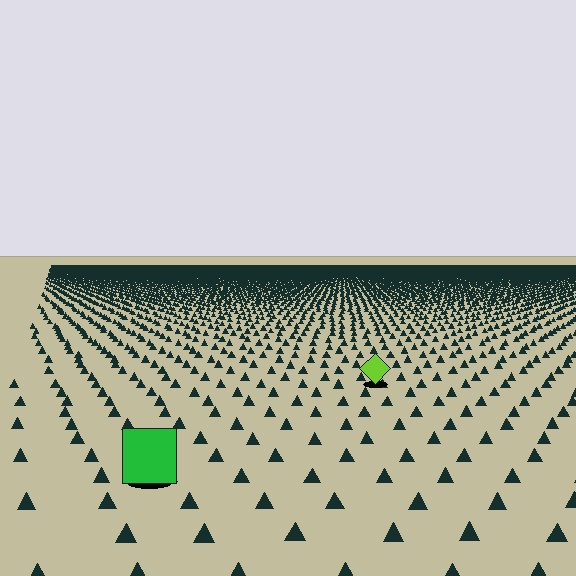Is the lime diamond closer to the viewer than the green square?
No. The green square is closer — you can tell from the texture gradient: the ground texture is coarser near it.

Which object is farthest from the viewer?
The lime diamond is farthest from the viewer. It appears smaller and the ground texture around it is denser.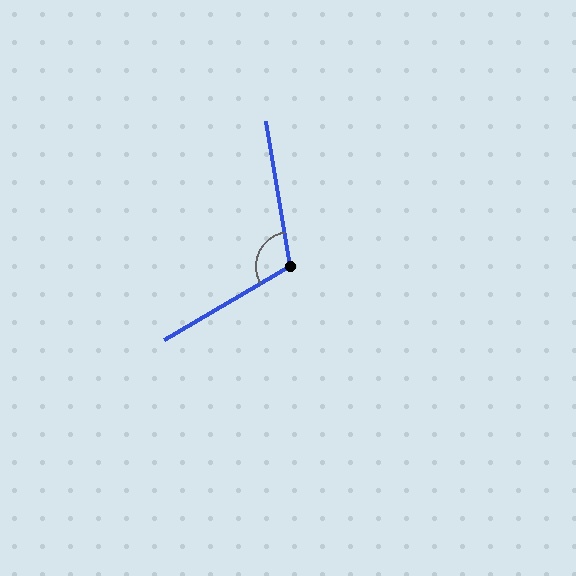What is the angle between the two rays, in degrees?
Approximately 111 degrees.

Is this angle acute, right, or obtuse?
It is obtuse.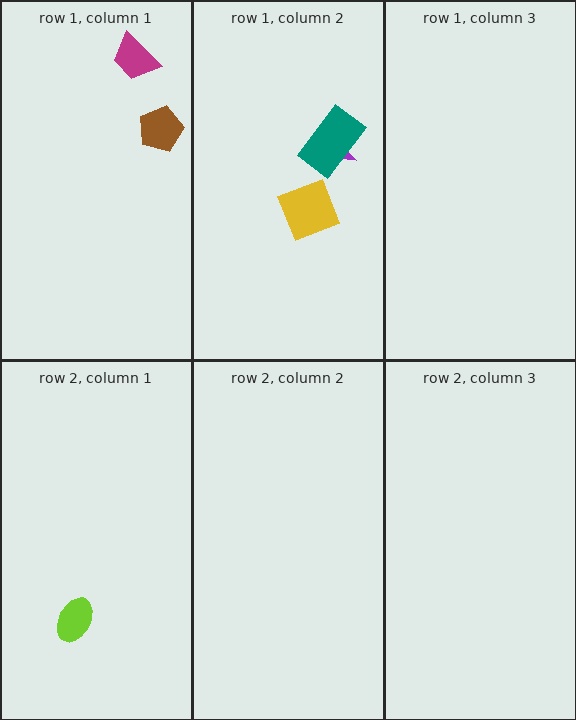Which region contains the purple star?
The row 1, column 2 region.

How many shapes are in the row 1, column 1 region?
2.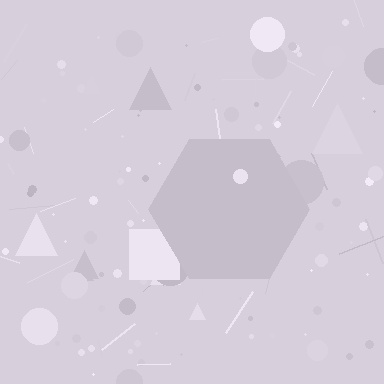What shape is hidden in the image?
A hexagon is hidden in the image.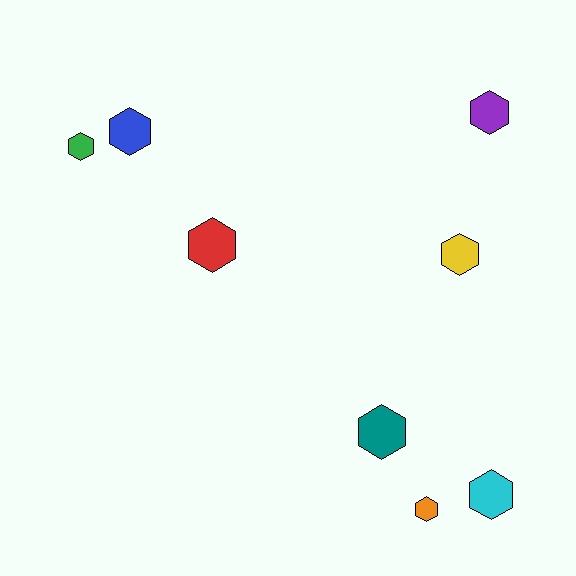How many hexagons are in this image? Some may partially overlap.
There are 8 hexagons.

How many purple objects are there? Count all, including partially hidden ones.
There is 1 purple object.